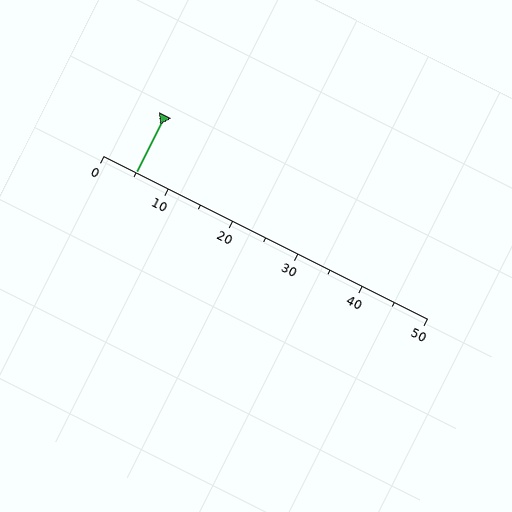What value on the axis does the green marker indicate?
The marker indicates approximately 5.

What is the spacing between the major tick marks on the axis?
The major ticks are spaced 10 apart.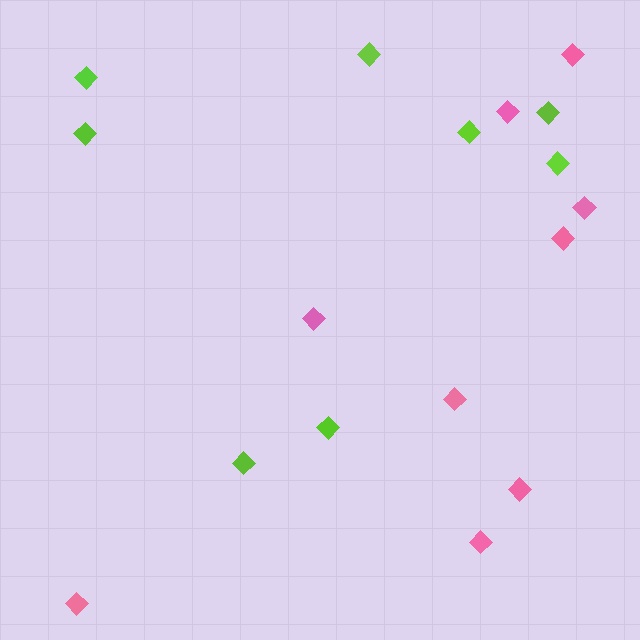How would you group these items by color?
There are 2 groups: one group of lime diamonds (8) and one group of pink diamonds (9).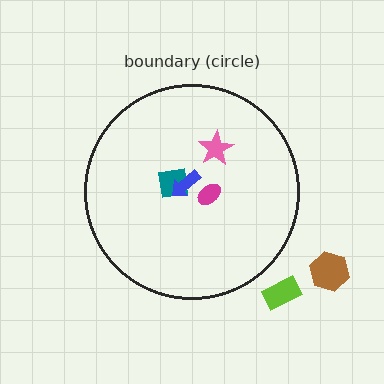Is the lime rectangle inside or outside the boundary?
Outside.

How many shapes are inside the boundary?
4 inside, 2 outside.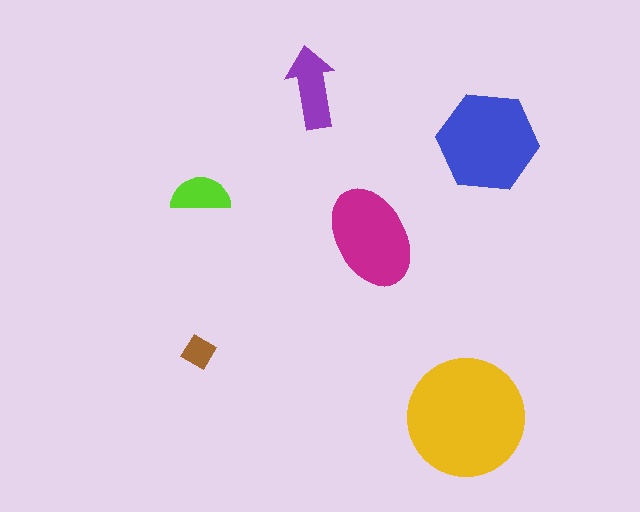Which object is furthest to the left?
The brown diamond is leftmost.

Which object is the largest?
The yellow circle.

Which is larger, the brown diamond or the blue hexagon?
The blue hexagon.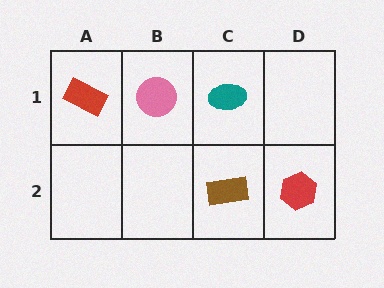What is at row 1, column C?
A teal ellipse.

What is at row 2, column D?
A red hexagon.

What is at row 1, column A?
A red rectangle.